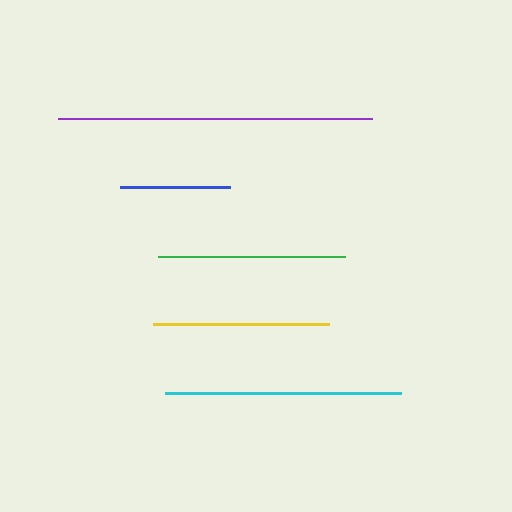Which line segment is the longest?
The purple line is the longest at approximately 314 pixels.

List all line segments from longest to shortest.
From longest to shortest: purple, cyan, green, yellow, blue.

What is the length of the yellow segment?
The yellow segment is approximately 176 pixels long.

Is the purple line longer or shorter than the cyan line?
The purple line is longer than the cyan line.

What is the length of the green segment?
The green segment is approximately 187 pixels long.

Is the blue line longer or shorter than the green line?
The green line is longer than the blue line.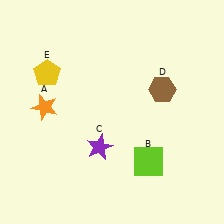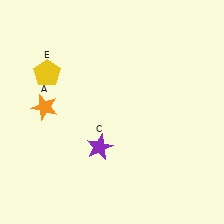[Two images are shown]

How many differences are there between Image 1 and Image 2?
There are 2 differences between the two images.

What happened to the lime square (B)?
The lime square (B) was removed in Image 2. It was in the bottom-right area of Image 1.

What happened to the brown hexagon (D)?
The brown hexagon (D) was removed in Image 2. It was in the top-right area of Image 1.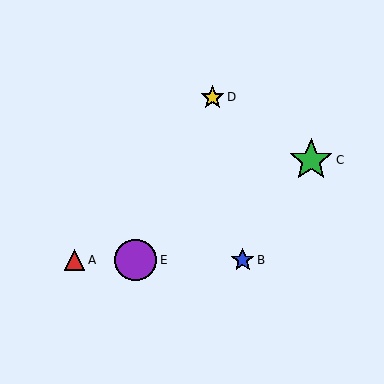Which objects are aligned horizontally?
Objects A, B, E are aligned horizontally.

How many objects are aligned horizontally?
3 objects (A, B, E) are aligned horizontally.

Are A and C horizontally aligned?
No, A is at y≈260 and C is at y≈160.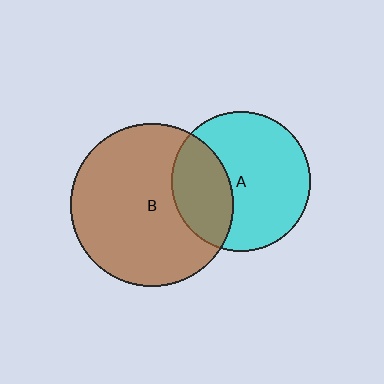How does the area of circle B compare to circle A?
Approximately 1.4 times.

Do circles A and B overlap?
Yes.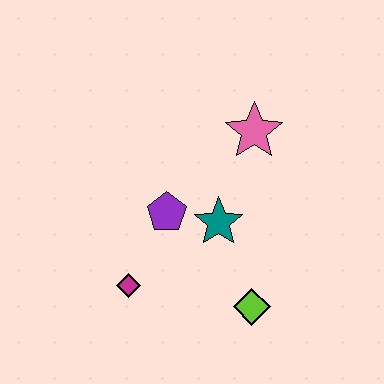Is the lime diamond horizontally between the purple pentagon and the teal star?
No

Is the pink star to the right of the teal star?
Yes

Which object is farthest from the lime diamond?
The pink star is farthest from the lime diamond.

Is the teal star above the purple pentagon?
No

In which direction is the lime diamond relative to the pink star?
The lime diamond is below the pink star.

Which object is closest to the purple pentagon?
The teal star is closest to the purple pentagon.